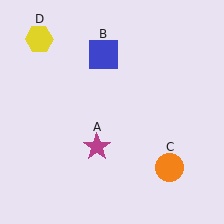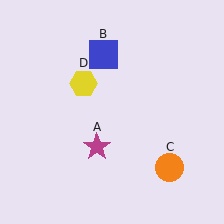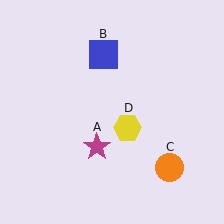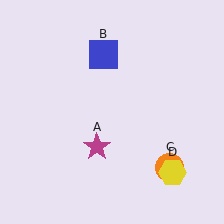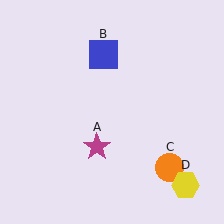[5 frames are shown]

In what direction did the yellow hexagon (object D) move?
The yellow hexagon (object D) moved down and to the right.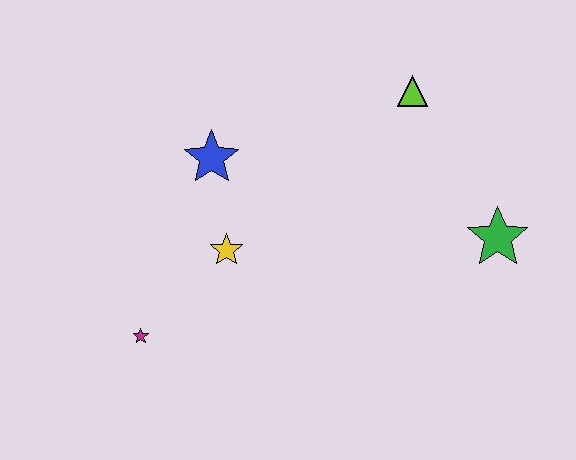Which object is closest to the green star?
The lime triangle is closest to the green star.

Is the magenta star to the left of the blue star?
Yes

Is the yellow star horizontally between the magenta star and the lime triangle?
Yes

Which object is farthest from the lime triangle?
The magenta star is farthest from the lime triangle.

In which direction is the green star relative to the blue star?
The green star is to the right of the blue star.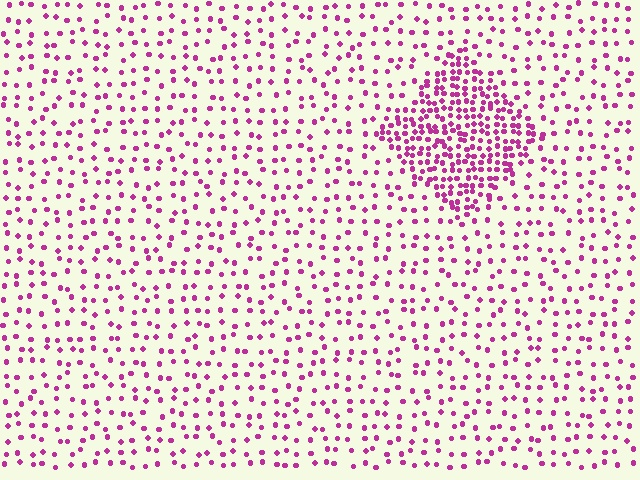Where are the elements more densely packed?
The elements are more densely packed inside the diamond boundary.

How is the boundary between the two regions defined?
The boundary is defined by a change in element density (approximately 2.8x ratio). All elements are the same color, size, and shape.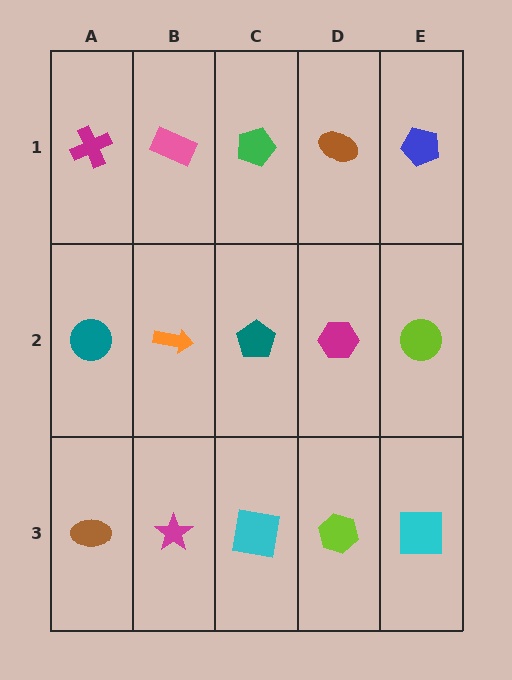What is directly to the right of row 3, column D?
A cyan square.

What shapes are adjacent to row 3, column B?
An orange arrow (row 2, column B), a brown ellipse (row 3, column A), a cyan square (row 3, column C).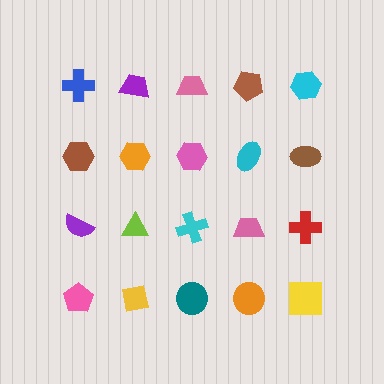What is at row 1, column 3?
A pink trapezoid.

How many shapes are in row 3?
5 shapes.